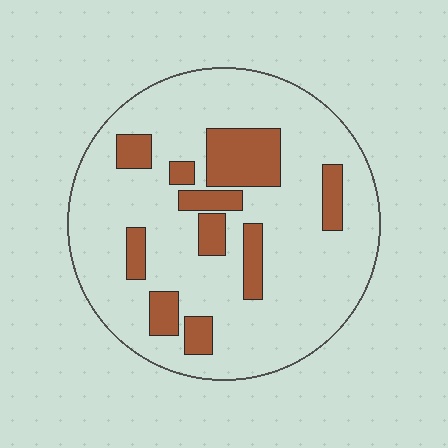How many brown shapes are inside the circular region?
10.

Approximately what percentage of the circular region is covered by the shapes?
Approximately 20%.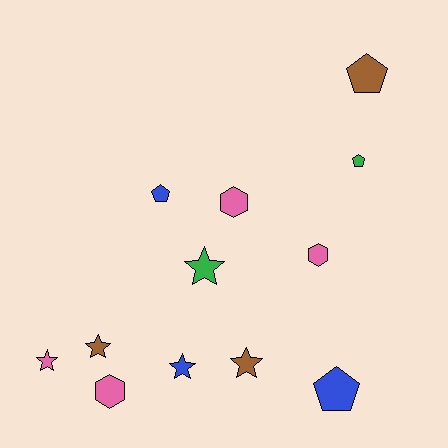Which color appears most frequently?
Pink, with 4 objects.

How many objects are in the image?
There are 12 objects.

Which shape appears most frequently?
Star, with 5 objects.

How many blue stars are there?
There is 1 blue star.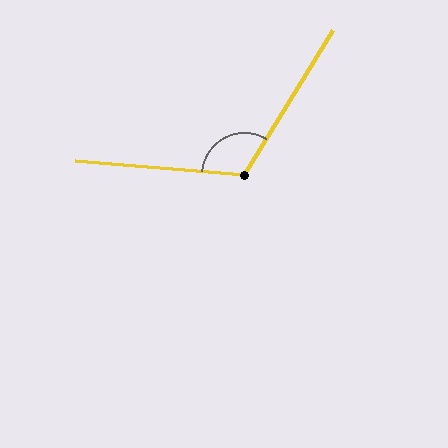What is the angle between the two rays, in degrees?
Approximately 117 degrees.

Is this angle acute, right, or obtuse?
It is obtuse.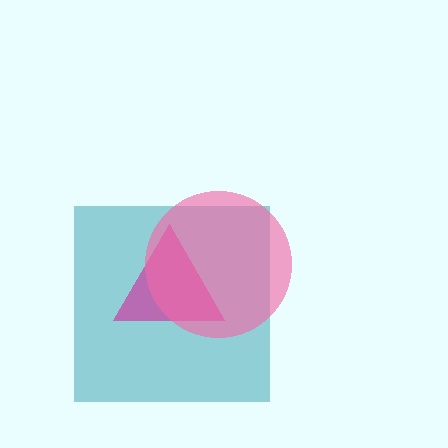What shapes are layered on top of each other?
The layered shapes are: a teal square, a magenta triangle, a pink circle.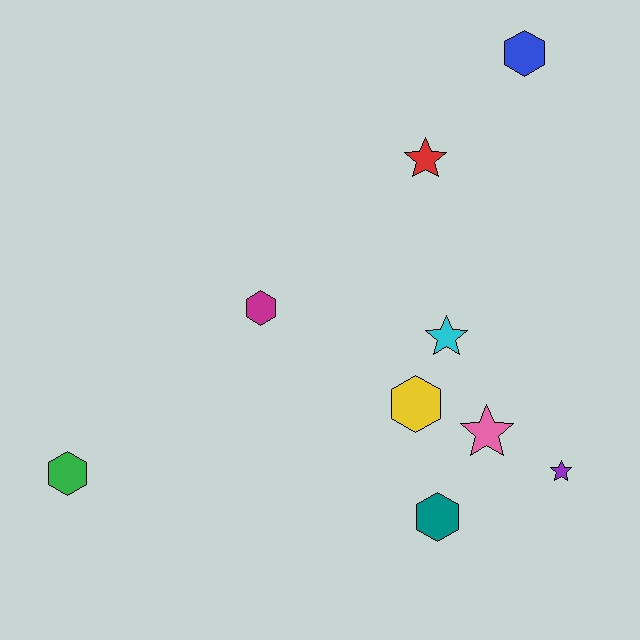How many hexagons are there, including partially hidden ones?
There are 5 hexagons.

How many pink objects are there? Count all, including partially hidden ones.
There is 1 pink object.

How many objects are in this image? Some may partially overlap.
There are 9 objects.